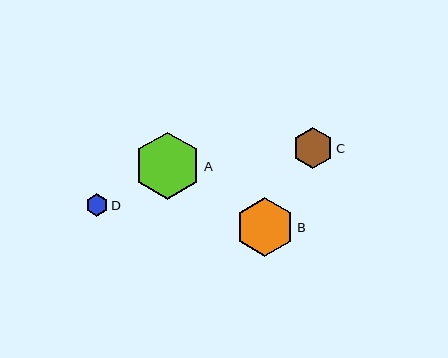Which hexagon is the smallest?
Hexagon D is the smallest with a size of approximately 23 pixels.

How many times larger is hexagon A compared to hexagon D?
Hexagon A is approximately 3.0 times the size of hexagon D.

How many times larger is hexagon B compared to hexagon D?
Hexagon B is approximately 2.6 times the size of hexagon D.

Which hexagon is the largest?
Hexagon A is the largest with a size of approximately 67 pixels.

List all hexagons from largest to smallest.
From largest to smallest: A, B, C, D.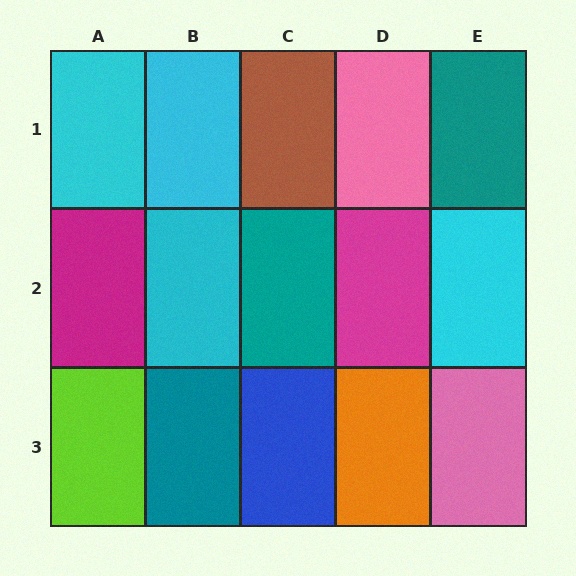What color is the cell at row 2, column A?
Magenta.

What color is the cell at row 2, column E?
Cyan.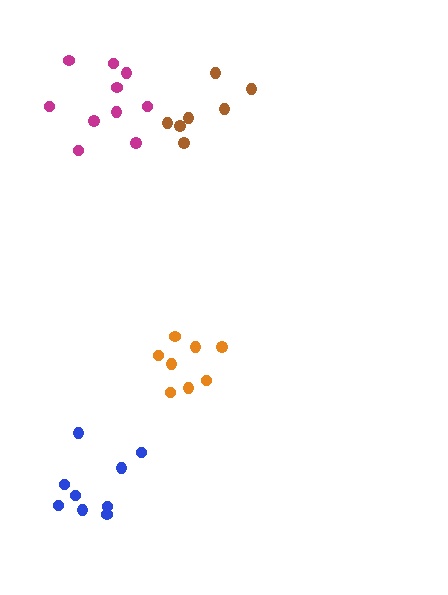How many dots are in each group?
Group 1: 8 dots, Group 2: 10 dots, Group 3: 7 dots, Group 4: 9 dots (34 total).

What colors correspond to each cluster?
The clusters are colored: orange, magenta, brown, blue.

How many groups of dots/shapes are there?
There are 4 groups.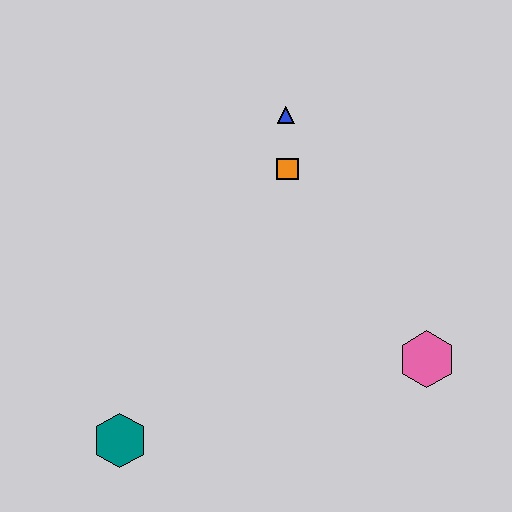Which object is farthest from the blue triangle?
The teal hexagon is farthest from the blue triangle.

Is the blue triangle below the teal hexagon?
No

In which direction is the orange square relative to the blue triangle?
The orange square is below the blue triangle.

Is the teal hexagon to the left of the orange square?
Yes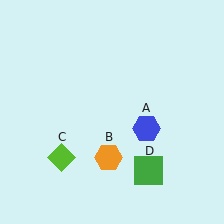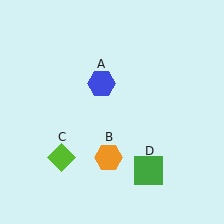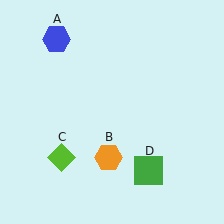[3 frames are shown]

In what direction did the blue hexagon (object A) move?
The blue hexagon (object A) moved up and to the left.